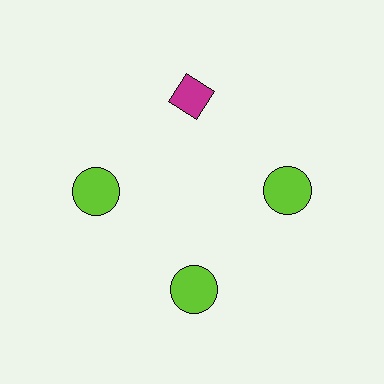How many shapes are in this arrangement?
There are 4 shapes arranged in a ring pattern.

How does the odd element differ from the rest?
It differs in both color (magenta instead of lime) and shape (diamond instead of circle).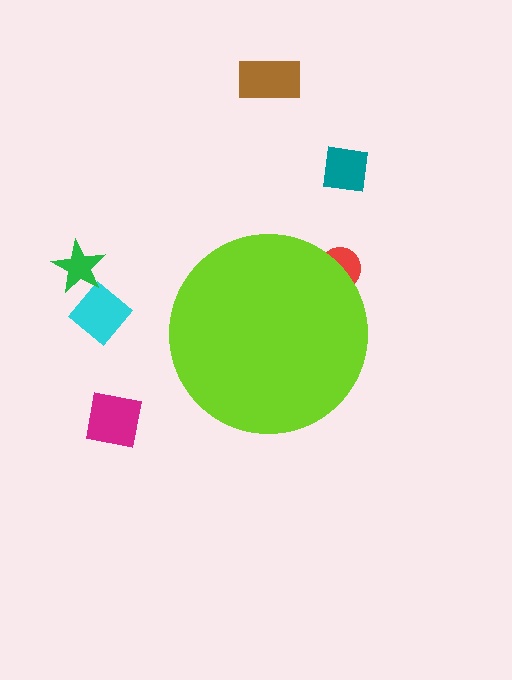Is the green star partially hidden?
No, the green star is fully visible.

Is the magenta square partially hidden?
No, the magenta square is fully visible.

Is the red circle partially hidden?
Yes, the red circle is partially hidden behind the lime circle.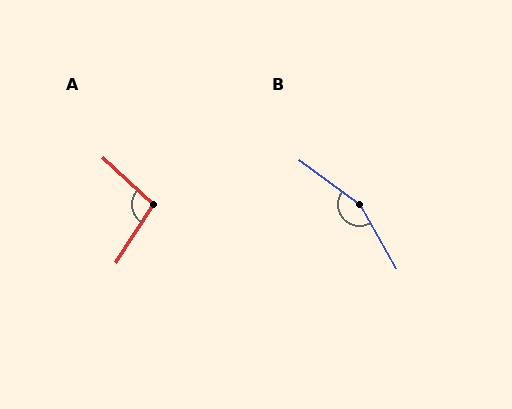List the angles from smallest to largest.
A (100°), B (157°).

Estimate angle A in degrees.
Approximately 100 degrees.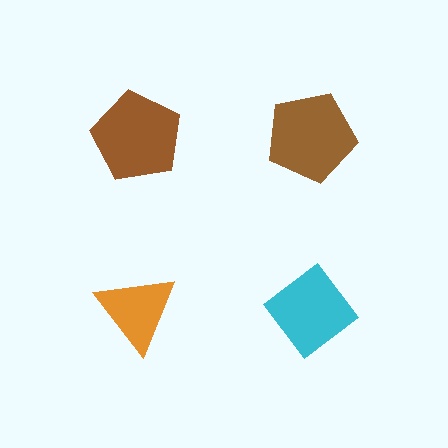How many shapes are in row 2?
2 shapes.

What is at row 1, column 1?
A brown pentagon.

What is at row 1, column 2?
A brown pentagon.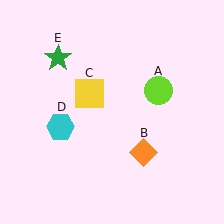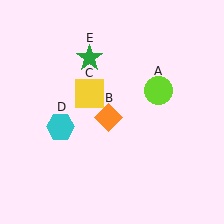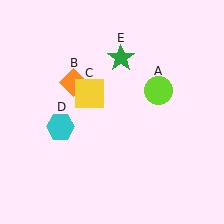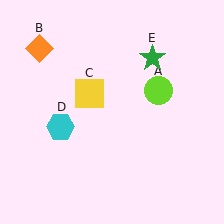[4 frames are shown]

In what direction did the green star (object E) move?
The green star (object E) moved right.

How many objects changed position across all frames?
2 objects changed position: orange diamond (object B), green star (object E).